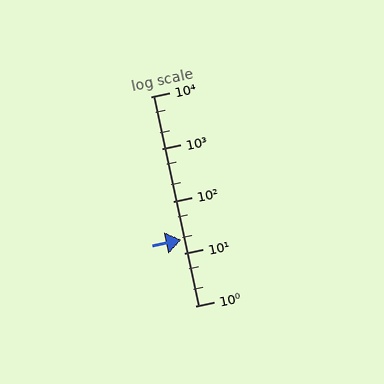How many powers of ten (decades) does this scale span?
The scale spans 4 decades, from 1 to 10000.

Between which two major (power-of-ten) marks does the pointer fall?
The pointer is between 10 and 100.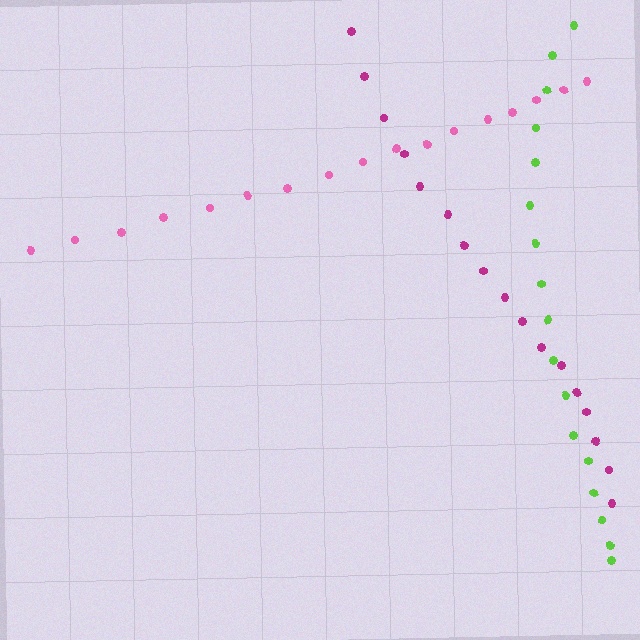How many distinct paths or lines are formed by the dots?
There are 3 distinct paths.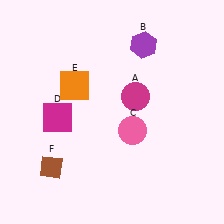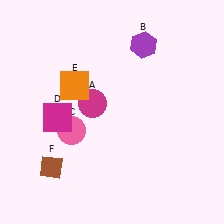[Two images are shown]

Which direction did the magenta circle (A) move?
The magenta circle (A) moved left.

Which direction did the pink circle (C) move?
The pink circle (C) moved left.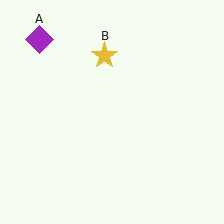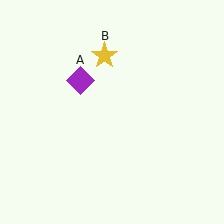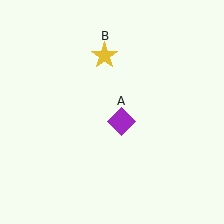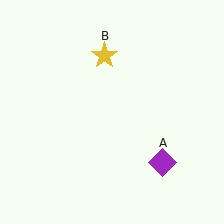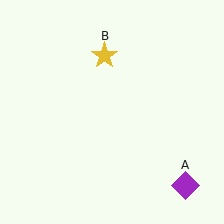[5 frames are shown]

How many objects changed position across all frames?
1 object changed position: purple diamond (object A).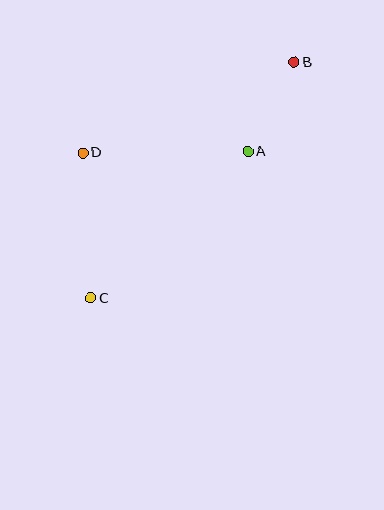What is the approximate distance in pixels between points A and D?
The distance between A and D is approximately 165 pixels.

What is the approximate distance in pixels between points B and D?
The distance between B and D is approximately 230 pixels.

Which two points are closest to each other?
Points A and B are closest to each other.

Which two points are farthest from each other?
Points B and C are farthest from each other.